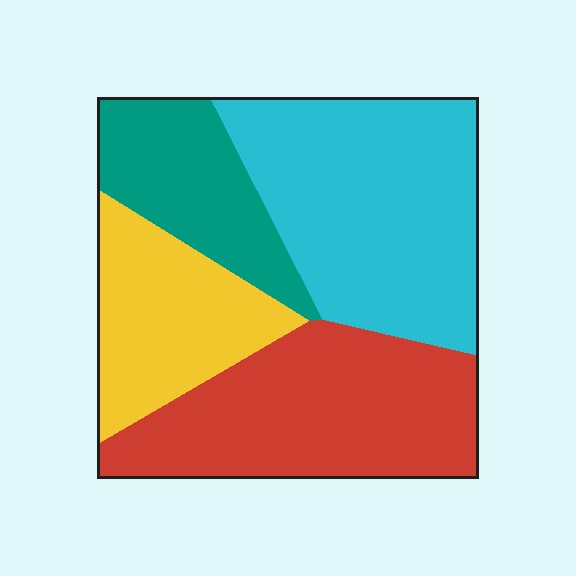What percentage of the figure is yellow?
Yellow takes up less than a quarter of the figure.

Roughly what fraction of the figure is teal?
Teal covers around 15% of the figure.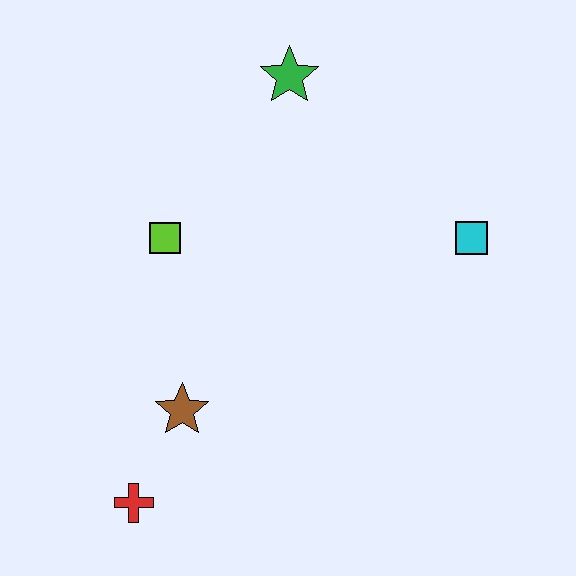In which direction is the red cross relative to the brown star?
The red cross is below the brown star.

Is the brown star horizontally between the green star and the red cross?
Yes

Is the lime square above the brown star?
Yes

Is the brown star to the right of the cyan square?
No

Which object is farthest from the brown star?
The green star is farthest from the brown star.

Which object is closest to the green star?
The lime square is closest to the green star.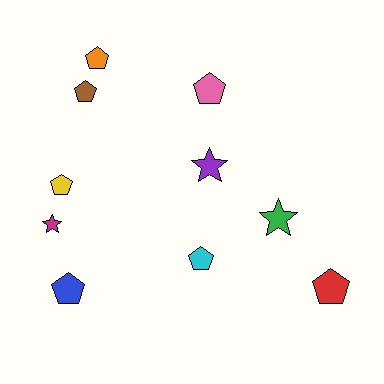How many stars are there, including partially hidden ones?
There are 3 stars.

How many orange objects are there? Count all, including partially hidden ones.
There is 1 orange object.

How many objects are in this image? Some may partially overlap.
There are 10 objects.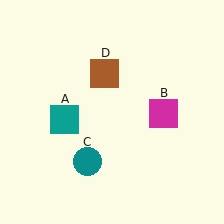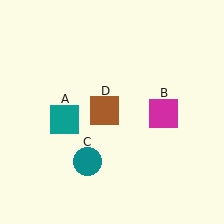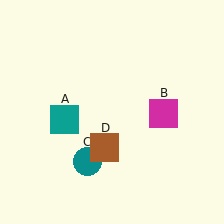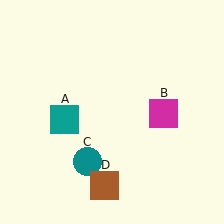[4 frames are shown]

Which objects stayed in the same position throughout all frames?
Teal square (object A) and magenta square (object B) and teal circle (object C) remained stationary.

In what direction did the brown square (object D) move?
The brown square (object D) moved down.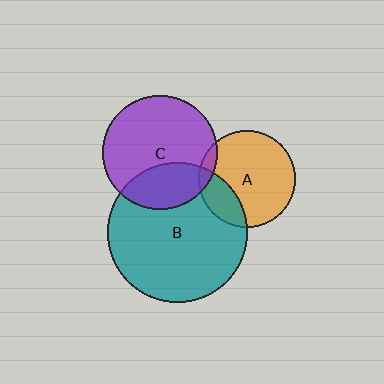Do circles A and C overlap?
Yes.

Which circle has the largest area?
Circle B (teal).